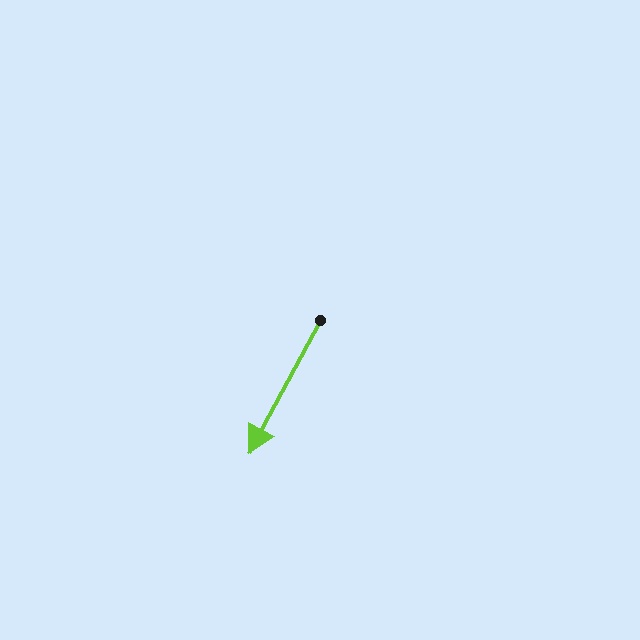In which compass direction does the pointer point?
Southwest.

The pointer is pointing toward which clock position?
Roughly 7 o'clock.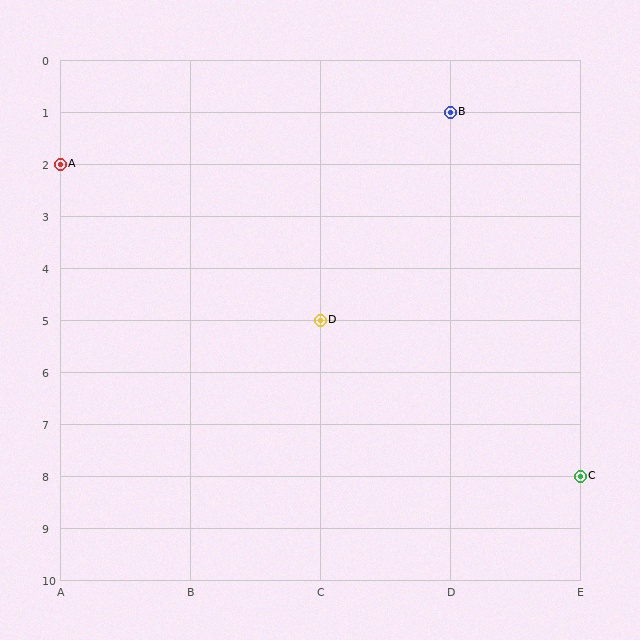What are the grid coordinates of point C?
Point C is at grid coordinates (E, 8).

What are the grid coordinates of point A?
Point A is at grid coordinates (A, 2).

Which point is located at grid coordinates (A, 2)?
Point A is at (A, 2).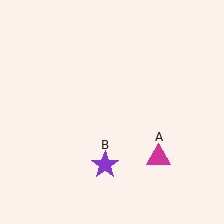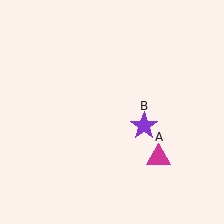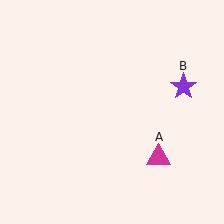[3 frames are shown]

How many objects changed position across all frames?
1 object changed position: purple star (object B).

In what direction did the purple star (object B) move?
The purple star (object B) moved up and to the right.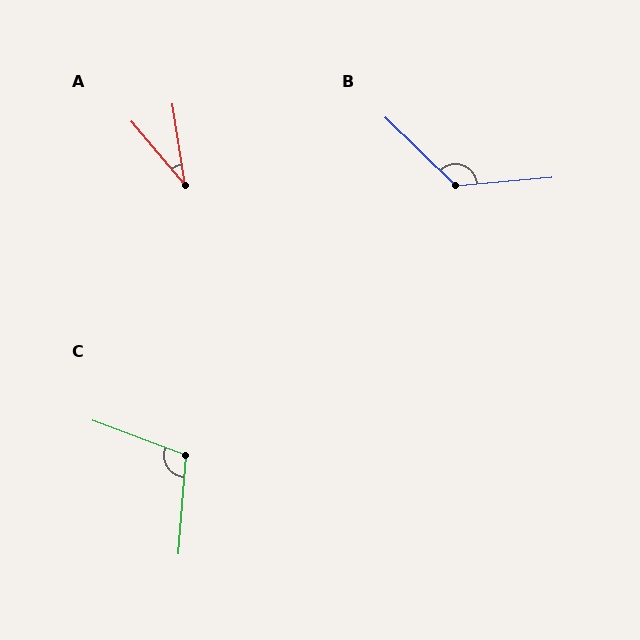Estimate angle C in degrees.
Approximately 106 degrees.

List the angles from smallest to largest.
A (32°), C (106°), B (131°).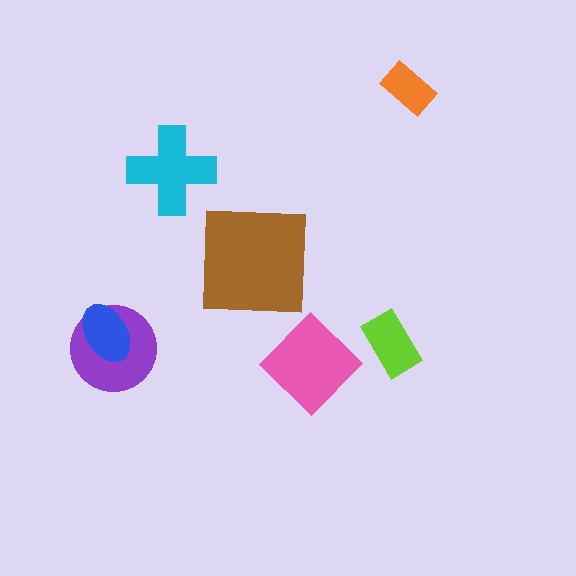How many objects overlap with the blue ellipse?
1 object overlaps with the blue ellipse.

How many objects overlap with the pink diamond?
0 objects overlap with the pink diamond.